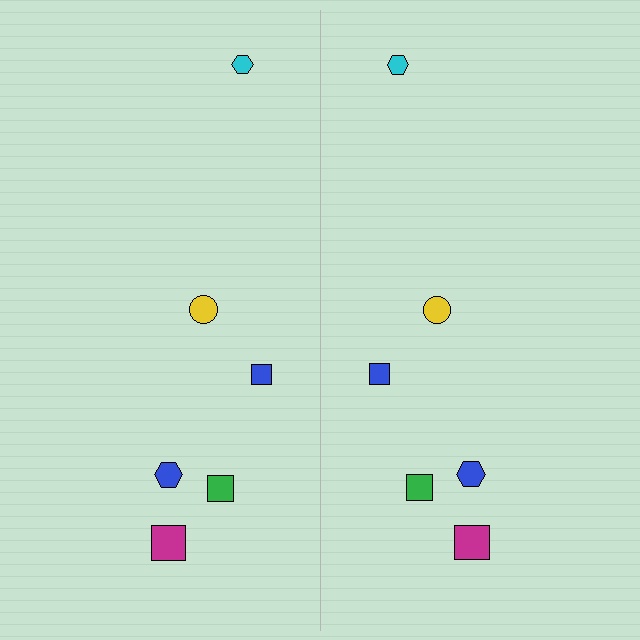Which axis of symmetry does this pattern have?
The pattern has a vertical axis of symmetry running through the center of the image.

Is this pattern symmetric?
Yes, this pattern has bilateral (reflection) symmetry.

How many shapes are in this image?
There are 12 shapes in this image.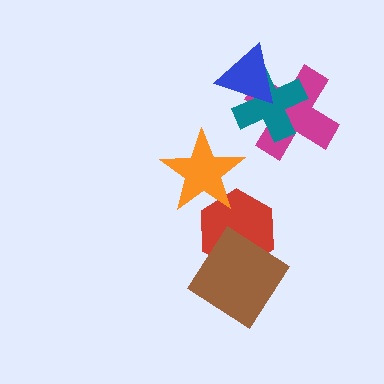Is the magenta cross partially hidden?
Yes, it is partially covered by another shape.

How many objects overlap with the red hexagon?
2 objects overlap with the red hexagon.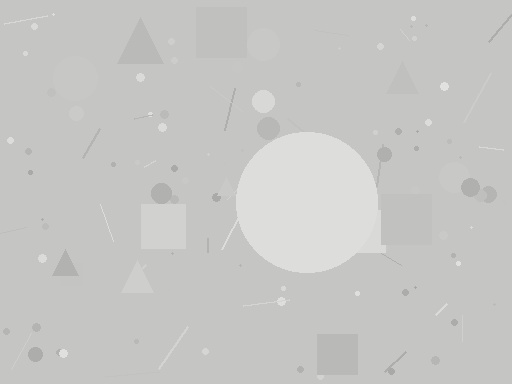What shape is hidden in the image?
A circle is hidden in the image.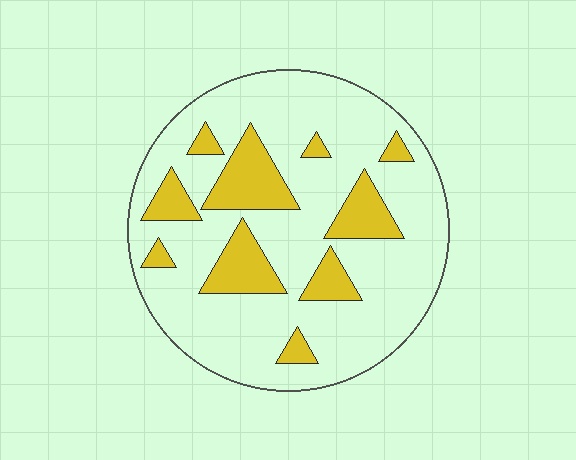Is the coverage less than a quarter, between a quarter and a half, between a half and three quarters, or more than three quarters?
Less than a quarter.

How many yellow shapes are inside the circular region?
10.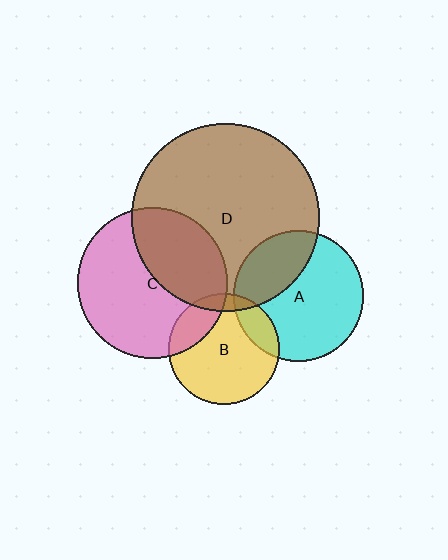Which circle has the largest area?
Circle D (brown).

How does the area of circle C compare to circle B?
Approximately 1.8 times.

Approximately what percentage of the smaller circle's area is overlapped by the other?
Approximately 10%.